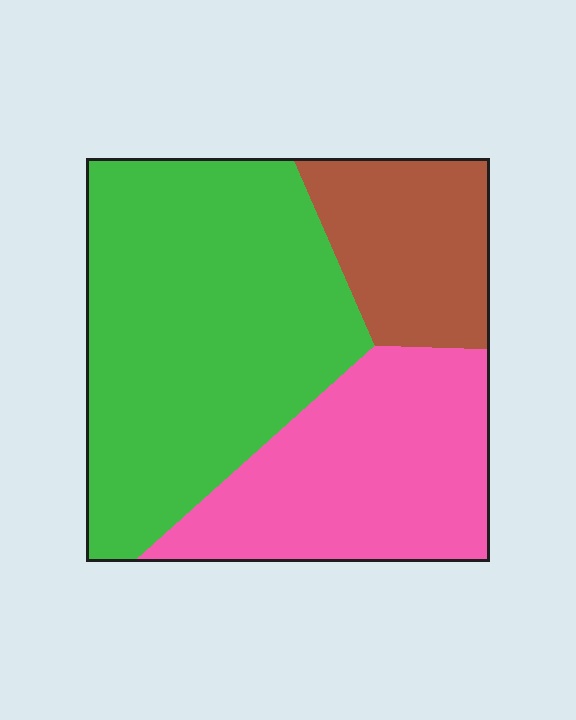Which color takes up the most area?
Green, at roughly 50%.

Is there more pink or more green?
Green.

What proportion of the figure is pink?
Pink takes up about one third (1/3) of the figure.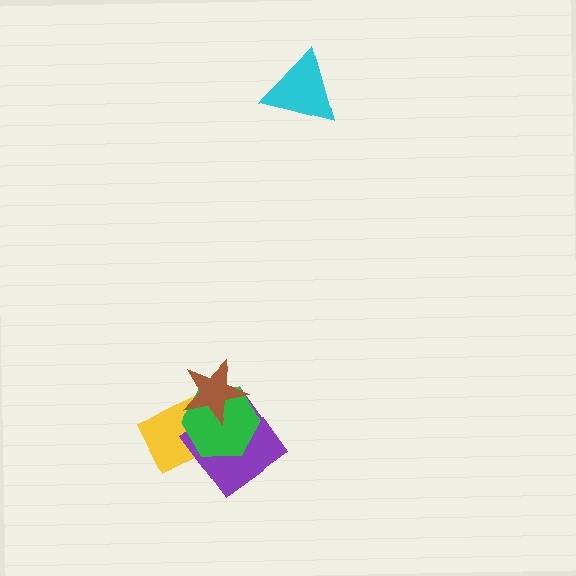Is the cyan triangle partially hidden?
No, no other shape covers it.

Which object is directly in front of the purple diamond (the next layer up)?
The green hexagon is directly in front of the purple diamond.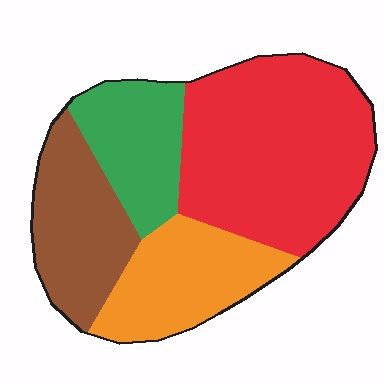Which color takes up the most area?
Red, at roughly 45%.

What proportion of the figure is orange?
Orange covers about 20% of the figure.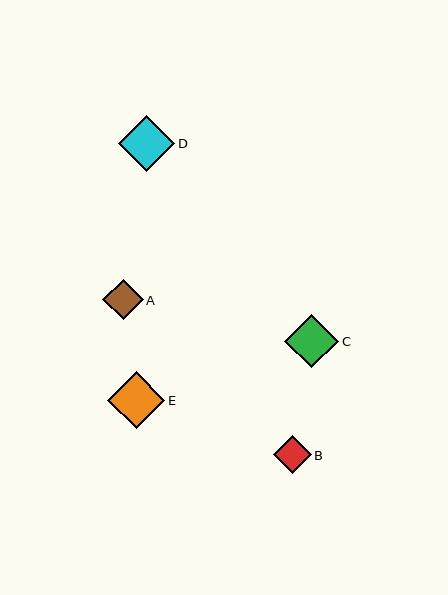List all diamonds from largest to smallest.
From largest to smallest: E, D, C, A, B.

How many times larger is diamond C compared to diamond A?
Diamond C is approximately 1.3 times the size of diamond A.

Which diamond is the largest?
Diamond E is the largest with a size of approximately 57 pixels.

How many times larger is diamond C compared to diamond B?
Diamond C is approximately 1.4 times the size of diamond B.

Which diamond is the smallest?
Diamond B is the smallest with a size of approximately 38 pixels.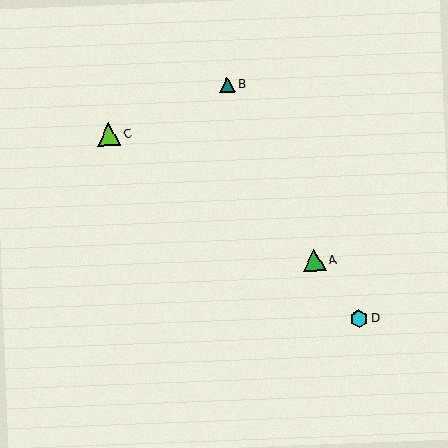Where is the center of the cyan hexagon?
The center of the cyan hexagon is at (359, 319).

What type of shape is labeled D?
Shape D is a cyan hexagon.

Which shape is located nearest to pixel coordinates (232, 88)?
The teal triangle (labeled B) at (227, 85) is nearest to that location.